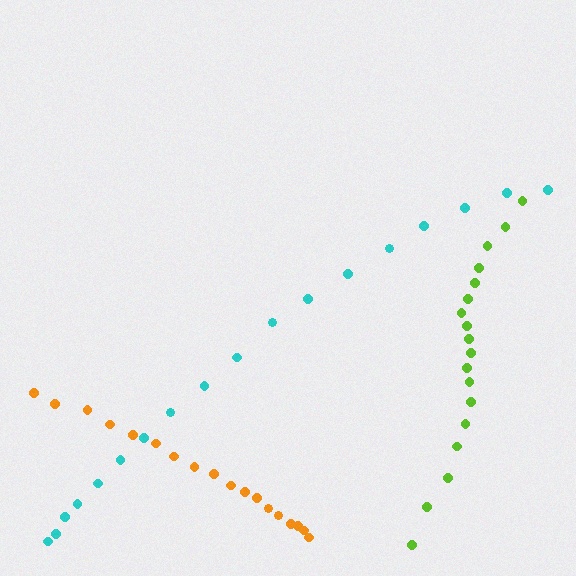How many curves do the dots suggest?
There are 3 distinct paths.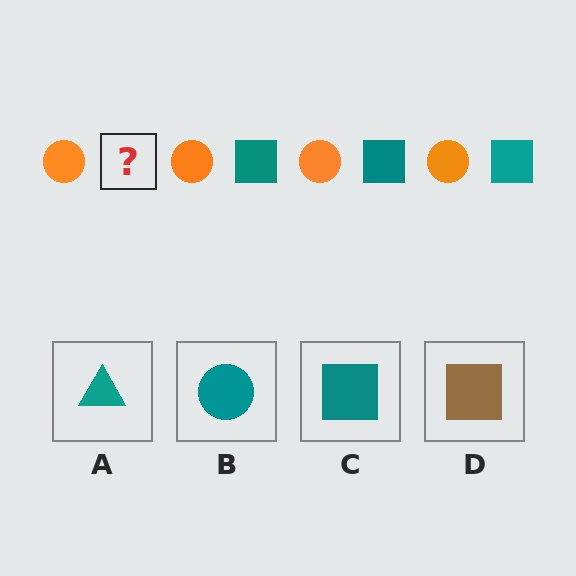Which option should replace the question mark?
Option C.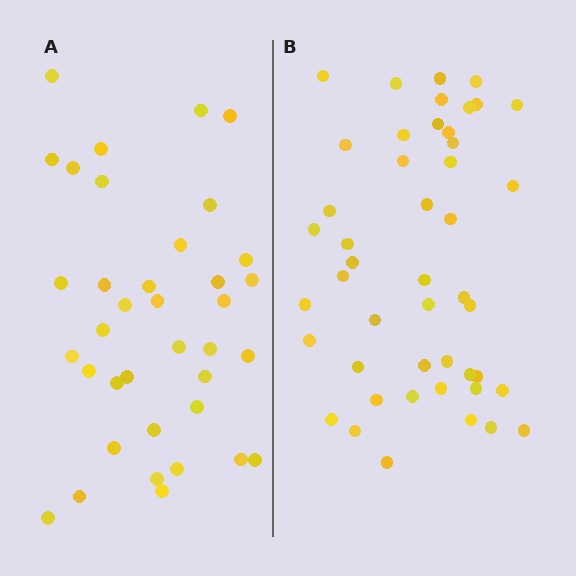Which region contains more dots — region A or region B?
Region B (the right region) has more dots.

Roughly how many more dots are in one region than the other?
Region B has roughly 8 or so more dots than region A.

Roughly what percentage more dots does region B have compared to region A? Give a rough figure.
About 25% more.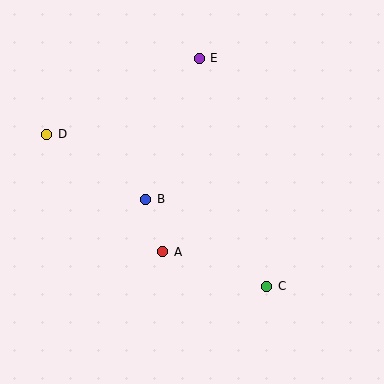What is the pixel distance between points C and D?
The distance between C and D is 268 pixels.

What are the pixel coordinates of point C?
Point C is at (267, 286).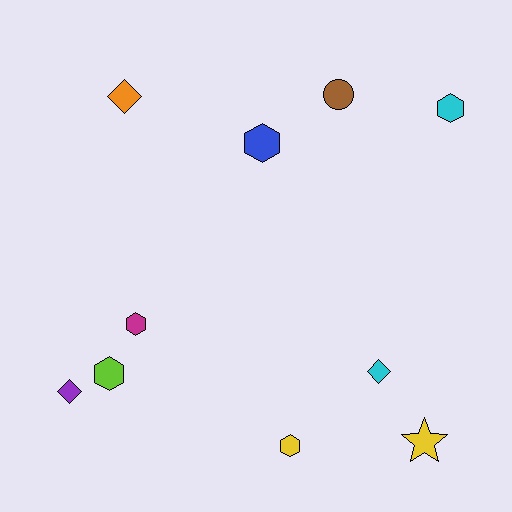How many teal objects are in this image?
There are no teal objects.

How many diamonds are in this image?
There are 3 diamonds.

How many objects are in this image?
There are 10 objects.